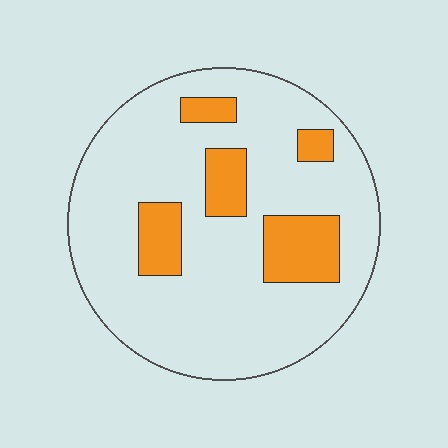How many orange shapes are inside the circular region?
5.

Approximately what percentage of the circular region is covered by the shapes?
Approximately 20%.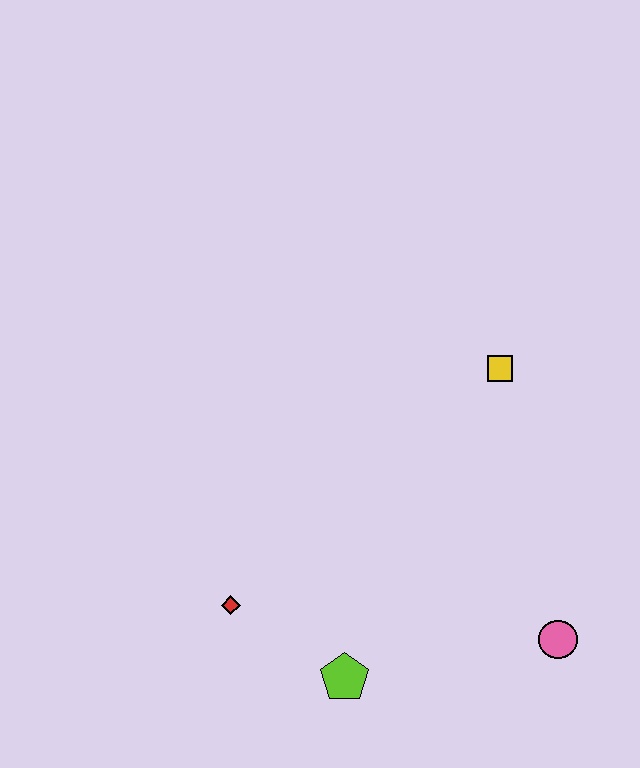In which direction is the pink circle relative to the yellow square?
The pink circle is below the yellow square.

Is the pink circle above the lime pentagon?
Yes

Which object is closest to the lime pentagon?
The red diamond is closest to the lime pentagon.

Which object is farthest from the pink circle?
The red diamond is farthest from the pink circle.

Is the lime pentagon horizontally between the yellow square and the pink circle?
No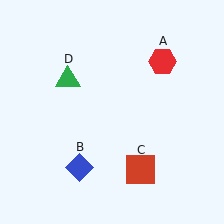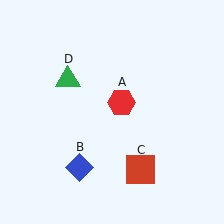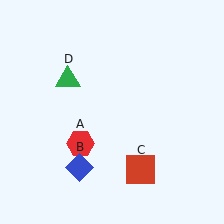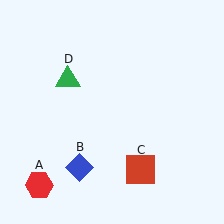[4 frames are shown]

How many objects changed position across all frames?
1 object changed position: red hexagon (object A).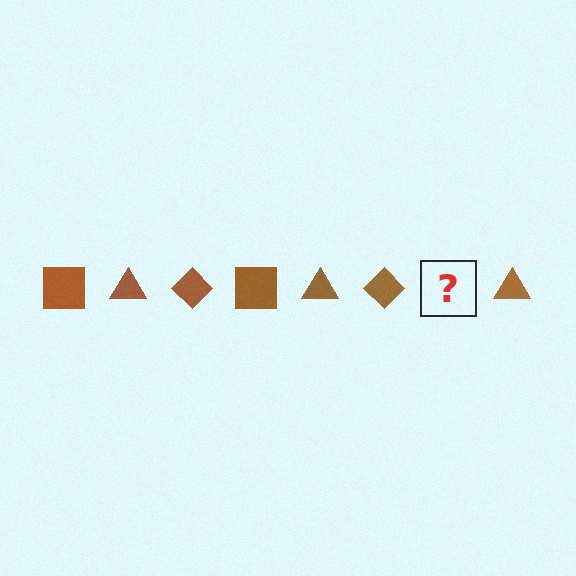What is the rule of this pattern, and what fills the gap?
The rule is that the pattern cycles through square, triangle, diamond shapes in brown. The gap should be filled with a brown square.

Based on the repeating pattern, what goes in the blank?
The blank should be a brown square.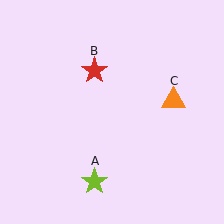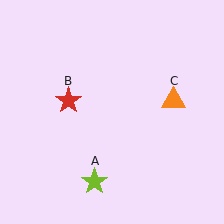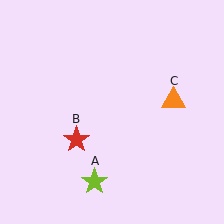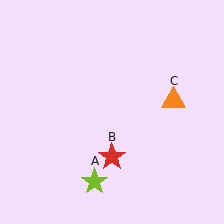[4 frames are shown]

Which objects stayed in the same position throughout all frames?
Lime star (object A) and orange triangle (object C) remained stationary.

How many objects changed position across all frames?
1 object changed position: red star (object B).